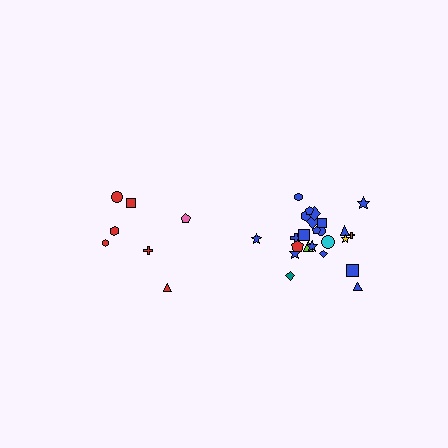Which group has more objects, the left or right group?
The right group.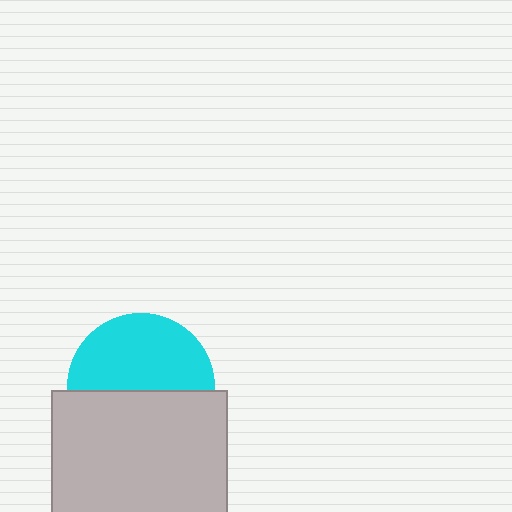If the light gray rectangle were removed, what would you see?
You would see the complete cyan circle.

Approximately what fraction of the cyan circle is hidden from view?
Roughly 48% of the cyan circle is hidden behind the light gray rectangle.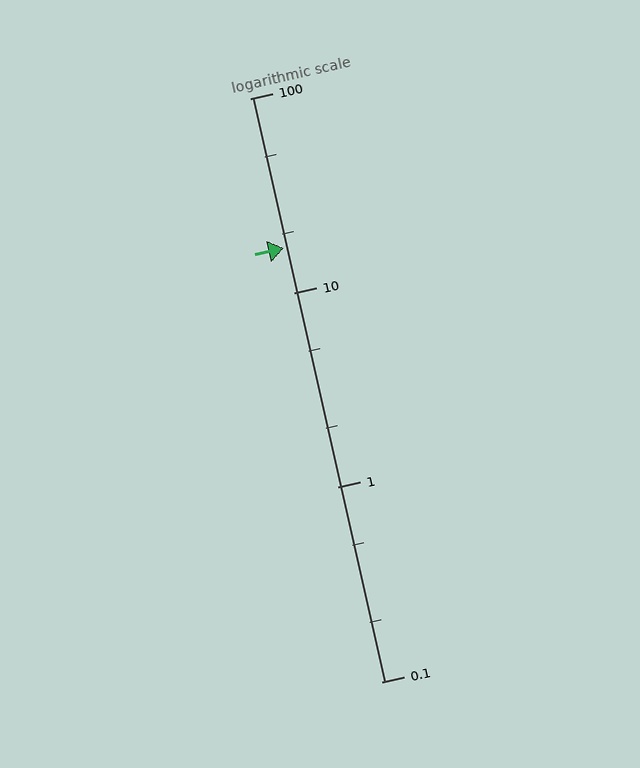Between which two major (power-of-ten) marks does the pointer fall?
The pointer is between 10 and 100.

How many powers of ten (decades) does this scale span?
The scale spans 3 decades, from 0.1 to 100.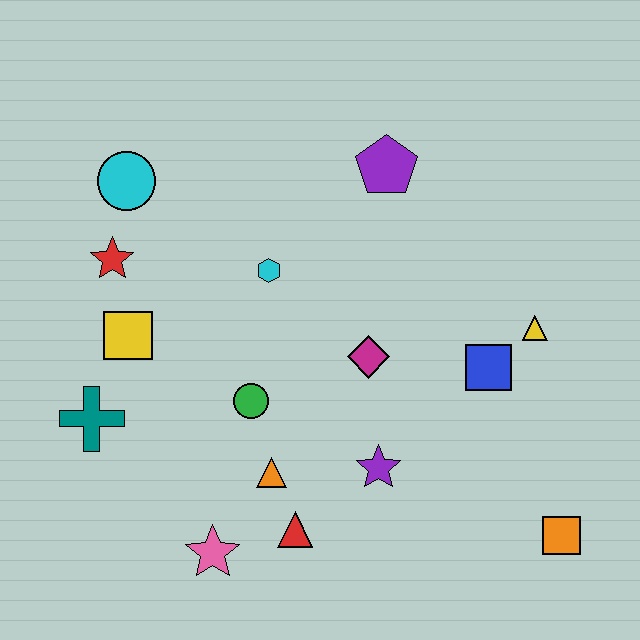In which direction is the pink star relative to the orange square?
The pink star is to the left of the orange square.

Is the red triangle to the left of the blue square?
Yes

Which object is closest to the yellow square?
The red star is closest to the yellow square.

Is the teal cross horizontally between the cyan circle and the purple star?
No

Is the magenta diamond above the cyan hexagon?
No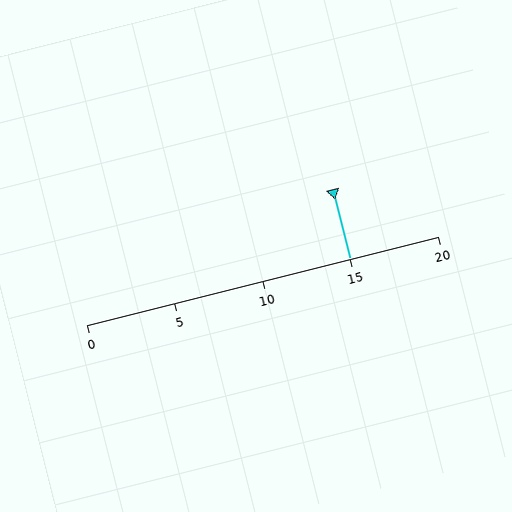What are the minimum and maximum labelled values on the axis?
The axis runs from 0 to 20.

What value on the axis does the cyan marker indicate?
The marker indicates approximately 15.